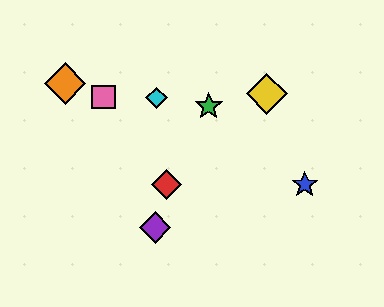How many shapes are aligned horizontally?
2 shapes (the red diamond, the blue star) are aligned horizontally.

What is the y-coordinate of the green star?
The green star is at y≈106.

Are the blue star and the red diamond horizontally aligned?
Yes, both are at y≈185.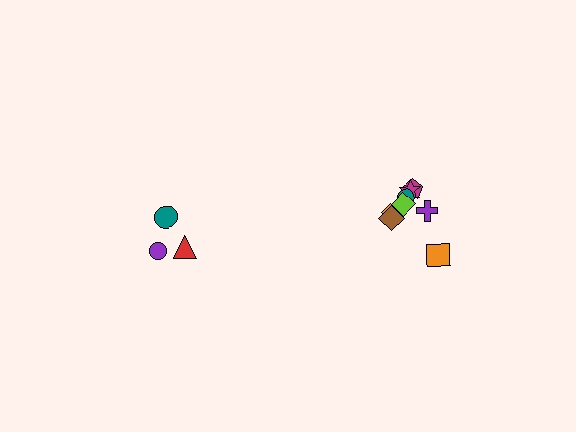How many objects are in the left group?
There are 3 objects.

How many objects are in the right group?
There are 8 objects.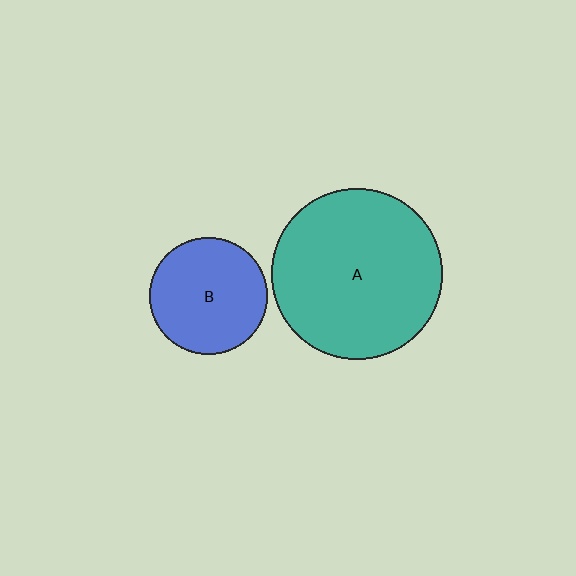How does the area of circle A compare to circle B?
Approximately 2.1 times.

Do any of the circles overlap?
No, none of the circles overlap.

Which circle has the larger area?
Circle A (teal).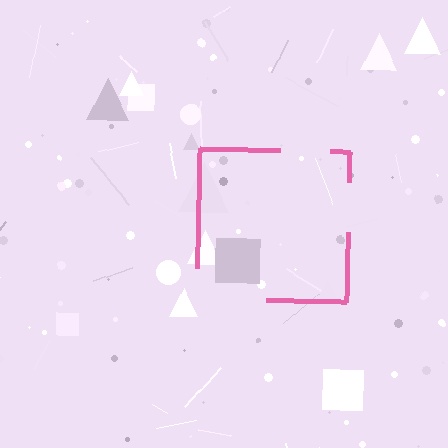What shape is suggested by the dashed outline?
The dashed outline suggests a square.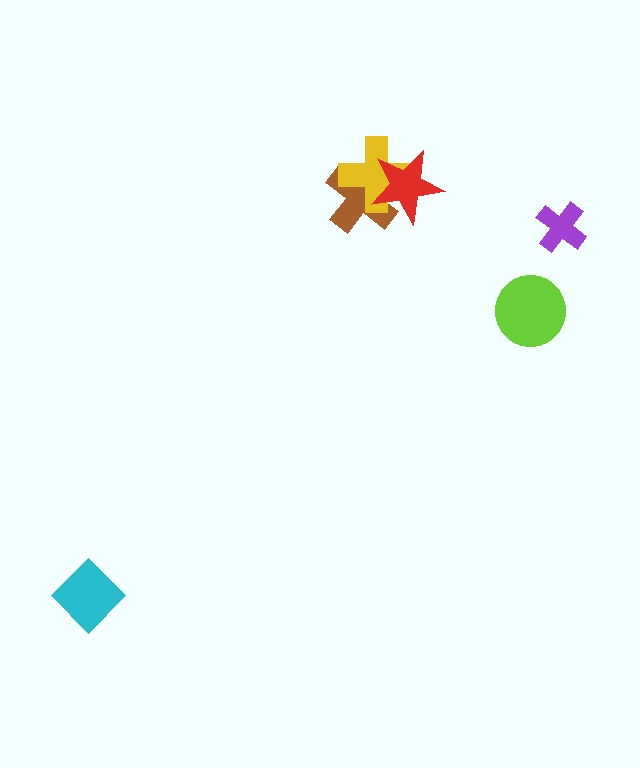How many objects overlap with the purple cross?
0 objects overlap with the purple cross.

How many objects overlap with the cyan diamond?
0 objects overlap with the cyan diamond.